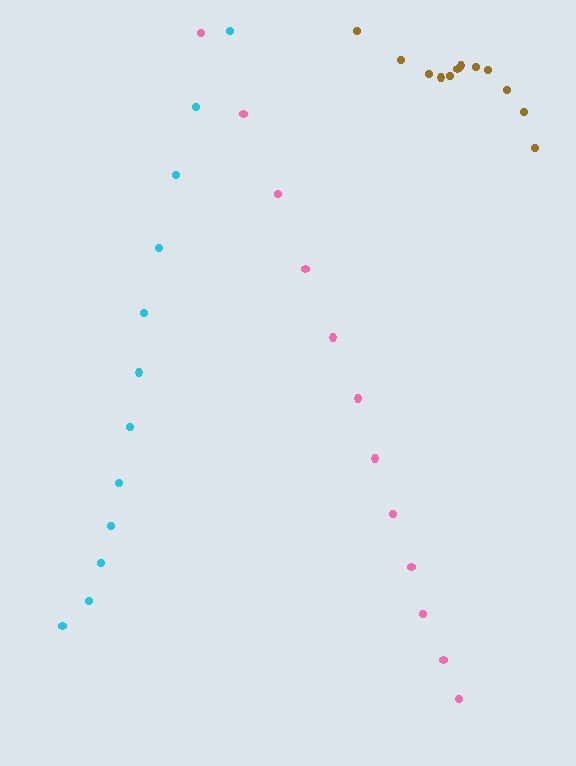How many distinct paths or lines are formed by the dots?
There are 3 distinct paths.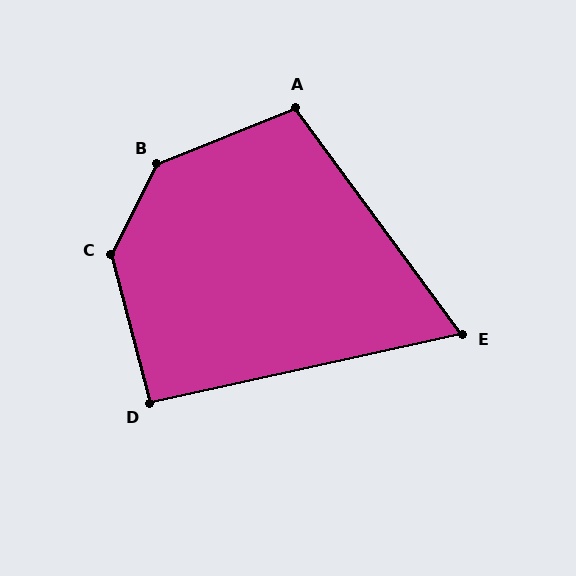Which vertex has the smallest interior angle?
E, at approximately 66 degrees.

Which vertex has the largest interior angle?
B, at approximately 139 degrees.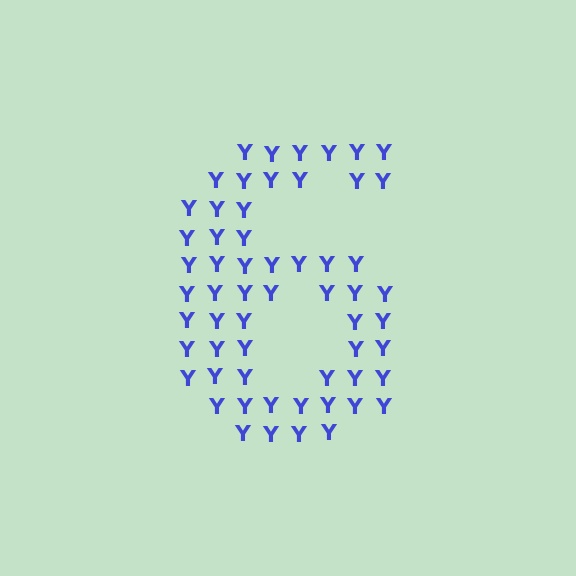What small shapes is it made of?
It is made of small letter Y's.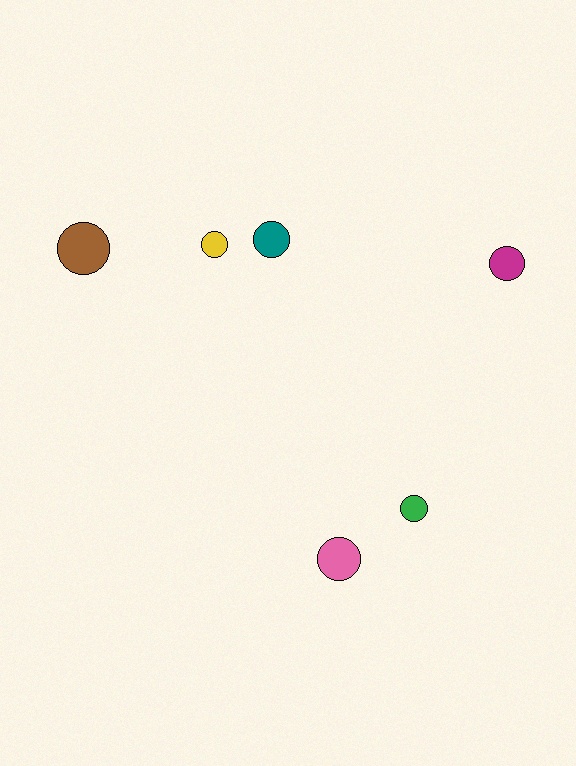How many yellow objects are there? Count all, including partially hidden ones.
There is 1 yellow object.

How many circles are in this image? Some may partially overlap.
There are 6 circles.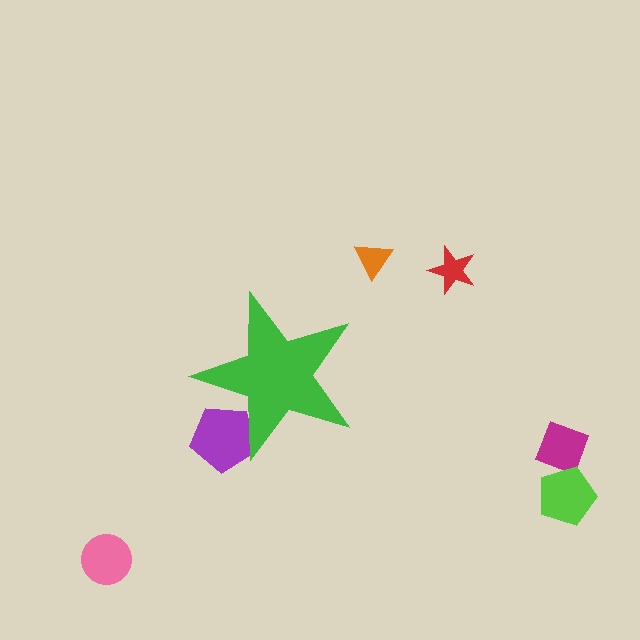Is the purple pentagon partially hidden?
Yes, the purple pentagon is partially hidden behind the green star.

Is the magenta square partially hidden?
No, the magenta square is fully visible.